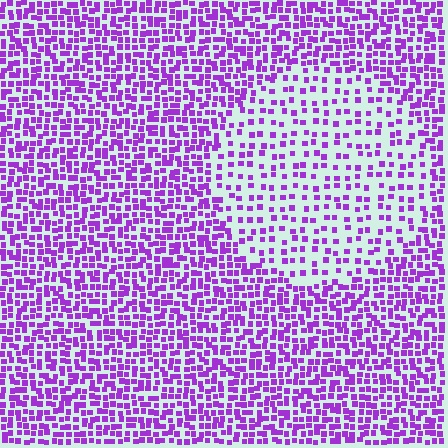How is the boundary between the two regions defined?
The boundary is defined by a change in element density (approximately 2.2x ratio). All elements are the same color, size, and shape.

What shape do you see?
I see a circle.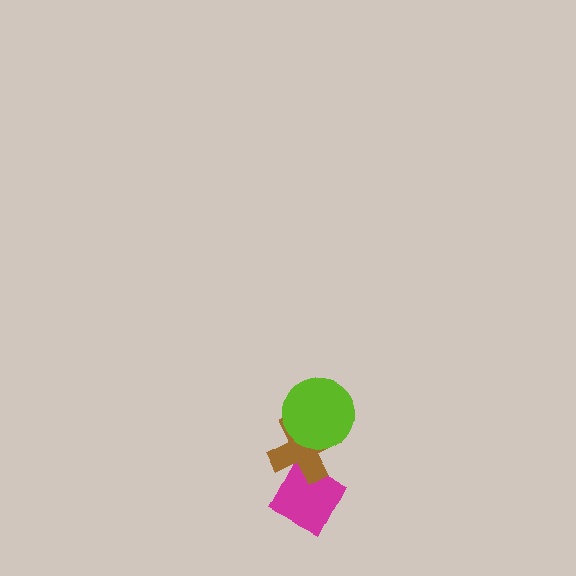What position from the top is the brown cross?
The brown cross is 2nd from the top.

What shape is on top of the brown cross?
The lime circle is on top of the brown cross.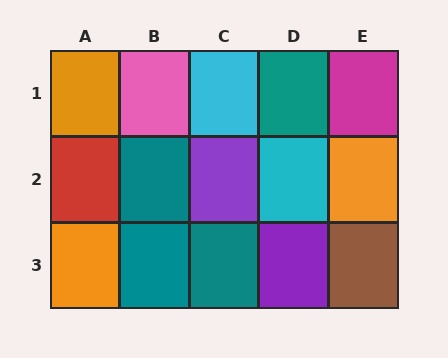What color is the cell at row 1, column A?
Orange.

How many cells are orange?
3 cells are orange.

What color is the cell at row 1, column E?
Magenta.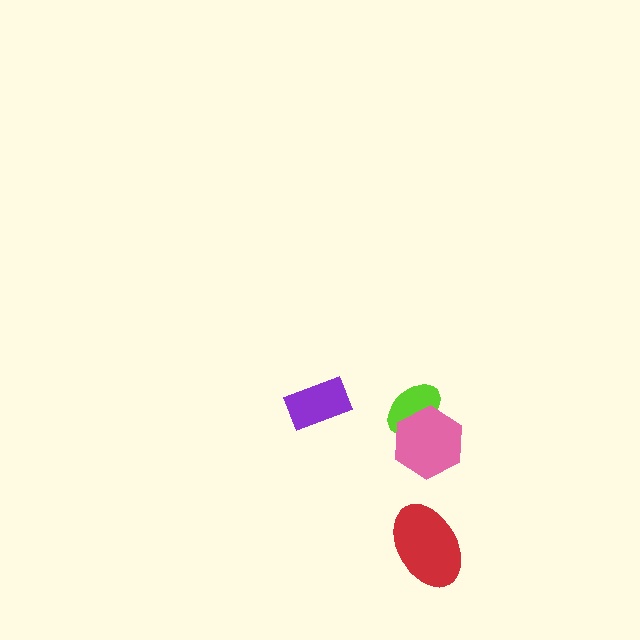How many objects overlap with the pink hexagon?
1 object overlaps with the pink hexagon.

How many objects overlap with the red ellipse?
0 objects overlap with the red ellipse.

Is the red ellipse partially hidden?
No, no other shape covers it.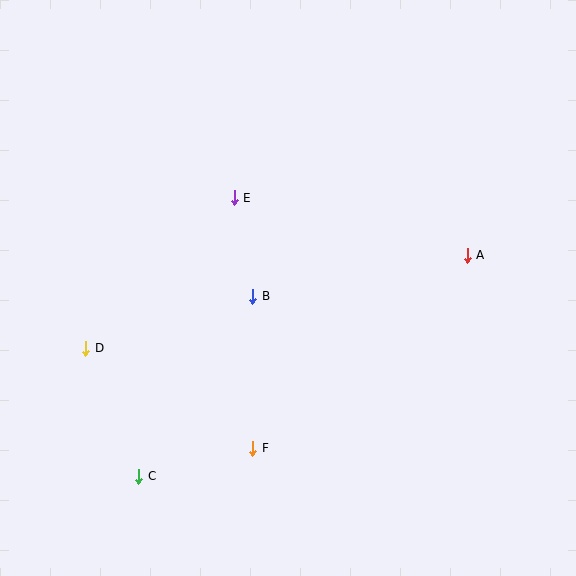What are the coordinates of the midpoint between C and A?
The midpoint between C and A is at (303, 366).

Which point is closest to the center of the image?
Point B at (253, 296) is closest to the center.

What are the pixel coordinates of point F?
Point F is at (253, 448).